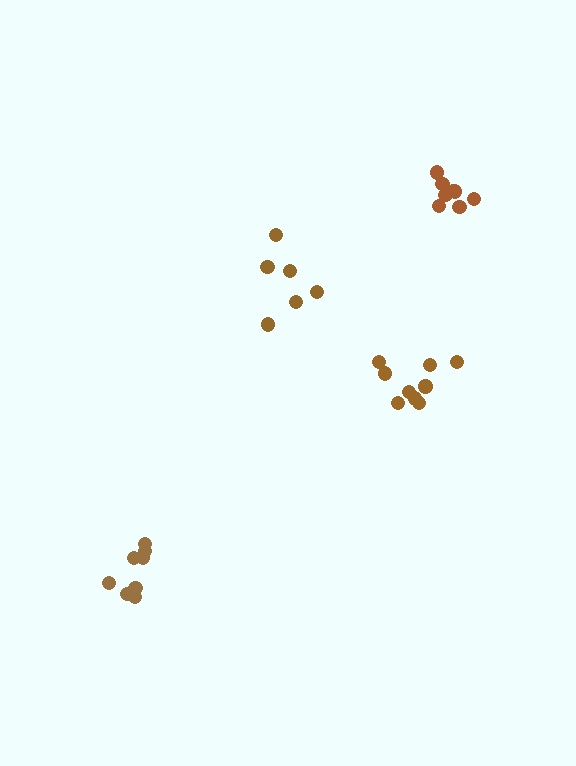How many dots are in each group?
Group 1: 8 dots, Group 2: 9 dots, Group 3: 6 dots, Group 4: 8 dots (31 total).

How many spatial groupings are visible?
There are 4 spatial groupings.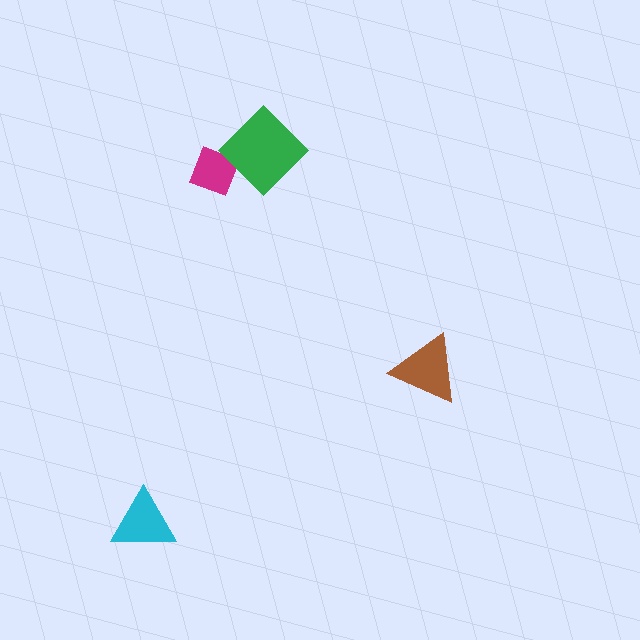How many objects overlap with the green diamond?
1 object overlaps with the green diamond.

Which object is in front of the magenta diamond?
The green diamond is in front of the magenta diamond.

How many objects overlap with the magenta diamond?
1 object overlaps with the magenta diamond.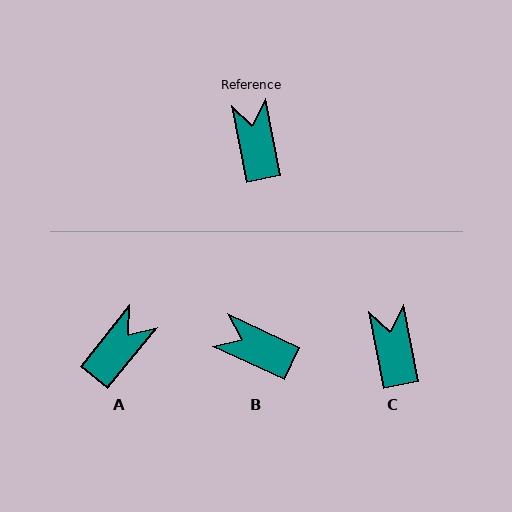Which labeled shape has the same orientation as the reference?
C.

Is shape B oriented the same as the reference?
No, it is off by about 54 degrees.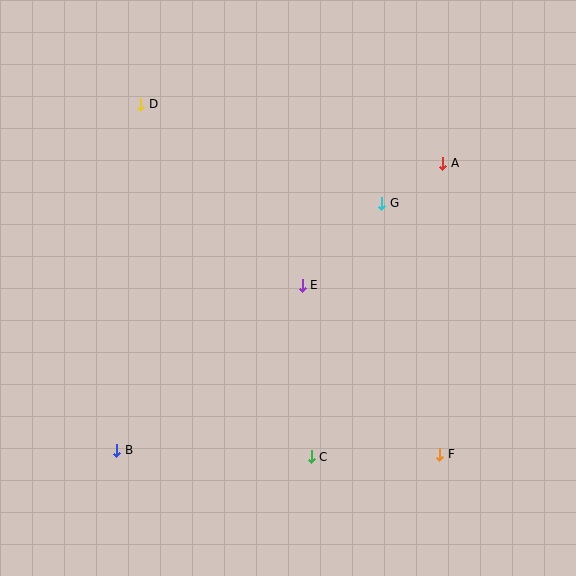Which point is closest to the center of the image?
Point E at (302, 285) is closest to the center.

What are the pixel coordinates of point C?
Point C is at (311, 457).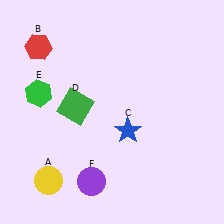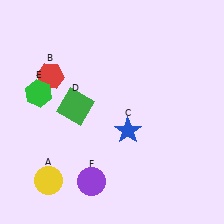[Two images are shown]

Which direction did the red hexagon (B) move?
The red hexagon (B) moved down.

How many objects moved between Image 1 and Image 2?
1 object moved between the two images.